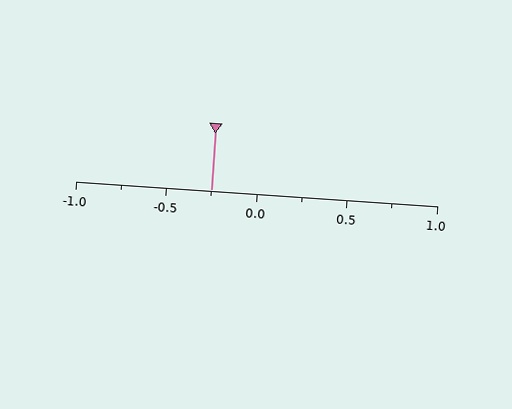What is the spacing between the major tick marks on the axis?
The major ticks are spaced 0.5 apart.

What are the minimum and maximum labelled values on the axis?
The axis runs from -1.0 to 1.0.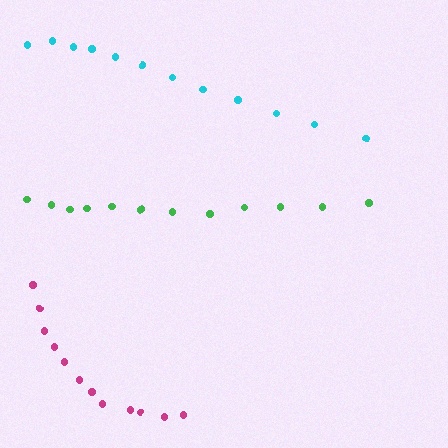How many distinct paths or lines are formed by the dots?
There are 3 distinct paths.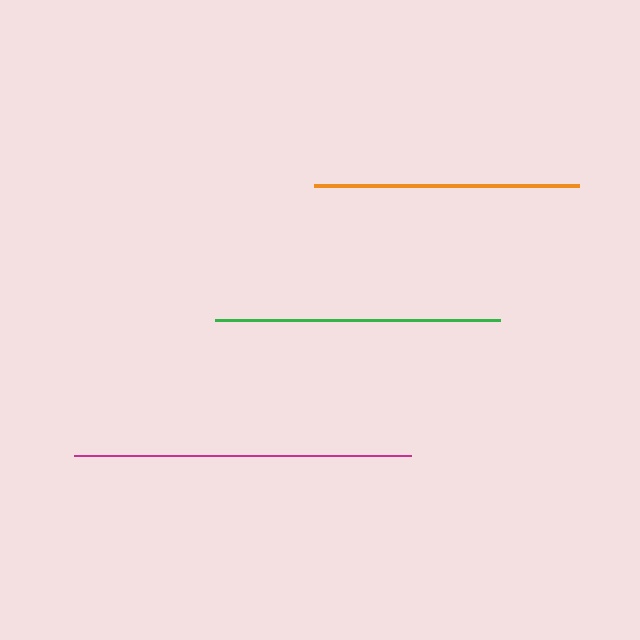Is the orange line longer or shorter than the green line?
The green line is longer than the orange line.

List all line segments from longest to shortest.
From longest to shortest: magenta, green, orange.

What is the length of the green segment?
The green segment is approximately 284 pixels long.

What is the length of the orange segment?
The orange segment is approximately 265 pixels long.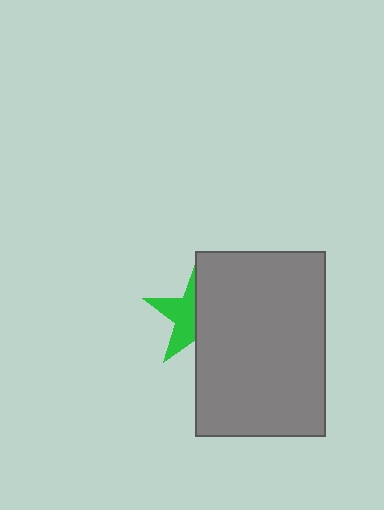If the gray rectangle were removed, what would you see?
You would see the complete green star.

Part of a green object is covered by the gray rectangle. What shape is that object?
It is a star.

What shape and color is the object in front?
The object in front is a gray rectangle.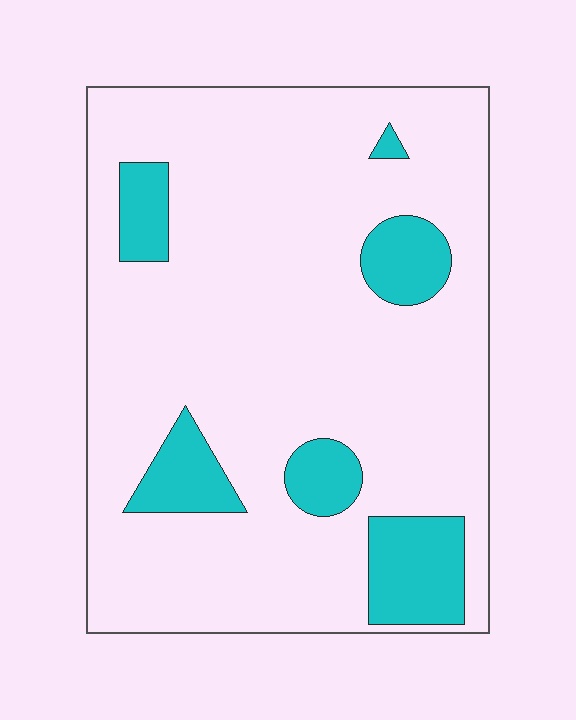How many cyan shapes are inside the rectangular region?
6.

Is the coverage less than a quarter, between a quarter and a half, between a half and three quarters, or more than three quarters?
Less than a quarter.